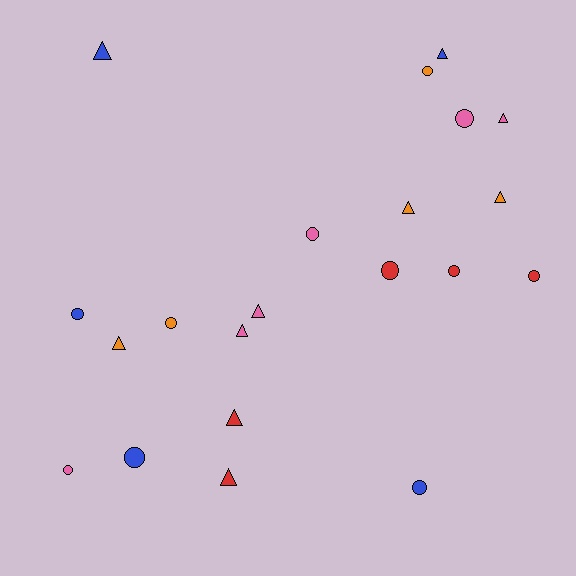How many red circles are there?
There are 3 red circles.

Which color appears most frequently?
Pink, with 6 objects.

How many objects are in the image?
There are 21 objects.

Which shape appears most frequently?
Circle, with 11 objects.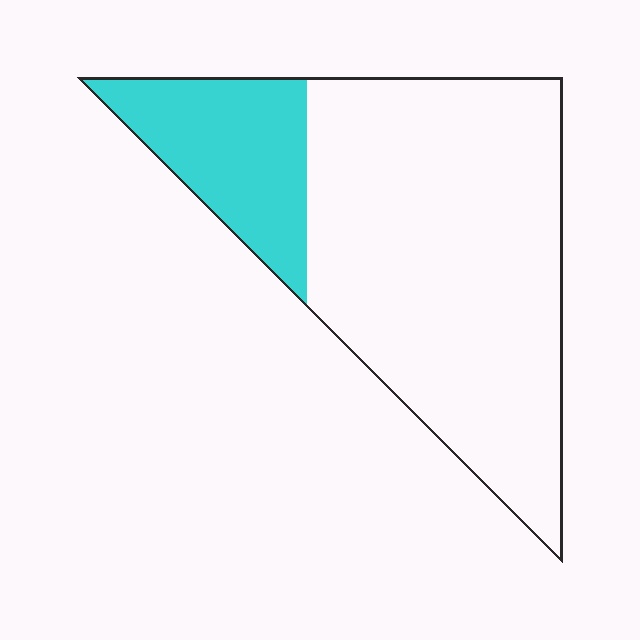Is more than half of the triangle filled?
No.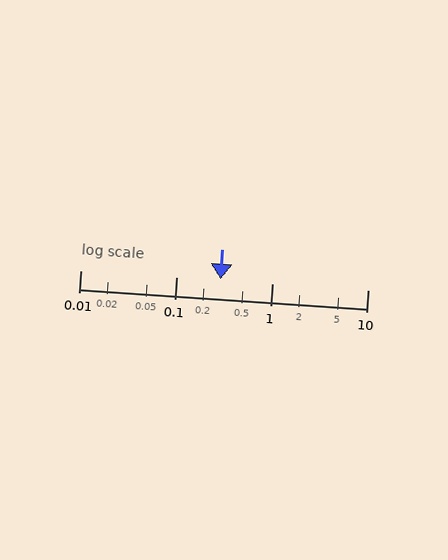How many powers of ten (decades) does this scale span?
The scale spans 3 decades, from 0.01 to 10.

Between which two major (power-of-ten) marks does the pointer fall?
The pointer is between 0.1 and 1.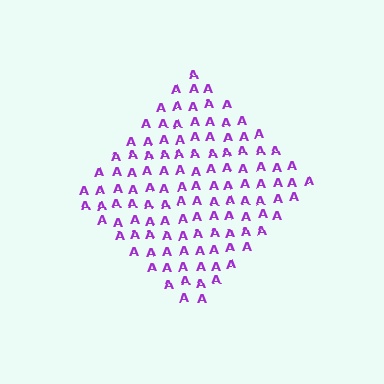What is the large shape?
The large shape is a diamond.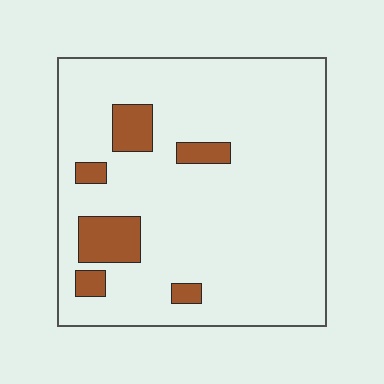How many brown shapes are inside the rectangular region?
6.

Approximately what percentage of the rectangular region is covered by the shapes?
Approximately 10%.